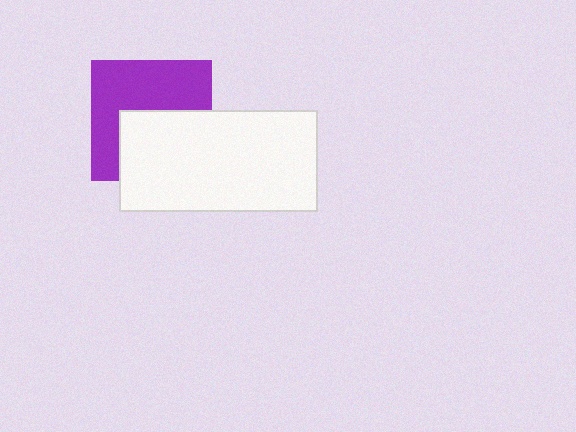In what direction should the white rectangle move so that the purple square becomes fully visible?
The white rectangle should move down. That is the shortest direction to clear the overlap and leave the purple square fully visible.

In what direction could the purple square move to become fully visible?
The purple square could move up. That would shift it out from behind the white rectangle entirely.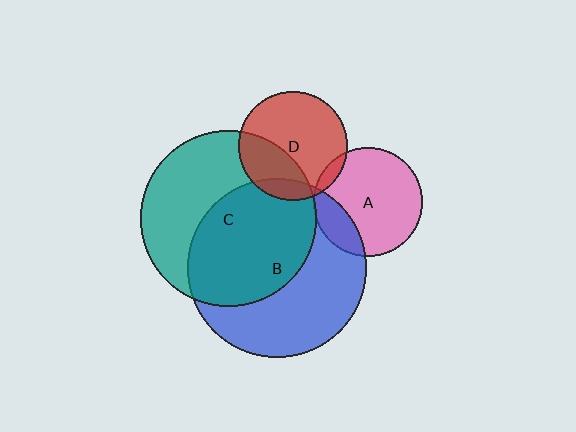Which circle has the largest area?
Circle B (blue).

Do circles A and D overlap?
Yes.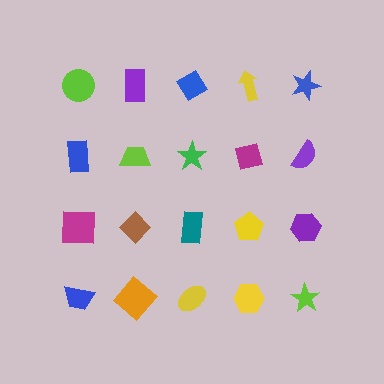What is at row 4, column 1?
A blue trapezoid.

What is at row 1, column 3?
A blue diamond.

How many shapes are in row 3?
5 shapes.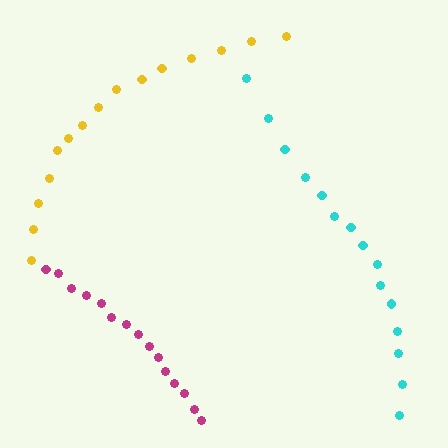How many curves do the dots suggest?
There are 3 distinct paths.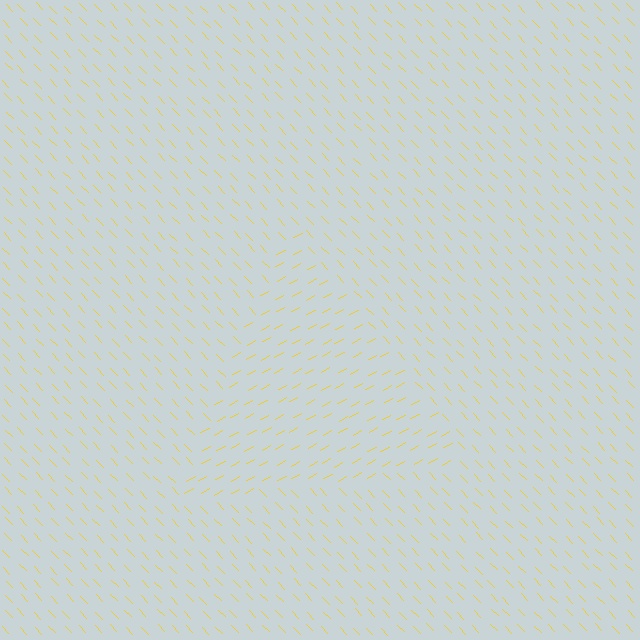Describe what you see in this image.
The image is filled with small yellow line segments. A triangle region in the image has lines oriented differently from the surrounding lines, creating a visible texture boundary.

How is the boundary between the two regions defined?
The boundary is defined purely by a change in line orientation (approximately 75 degrees difference). All lines are the same color and thickness.